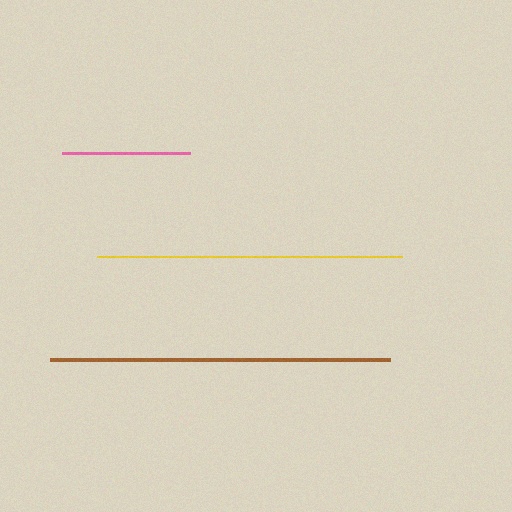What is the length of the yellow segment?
The yellow segment is approximately 305 pixels long.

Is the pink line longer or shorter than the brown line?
The brown line is longer than the pink line.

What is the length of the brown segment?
The brown segment is approximately 340 pixels long.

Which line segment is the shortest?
The pink line is the shortest at approximately 127 pixels.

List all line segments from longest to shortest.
From longest to shortest: brown, yellow, pink.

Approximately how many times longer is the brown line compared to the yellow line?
The brown line is approximately 1.1 times the length of the yellow line.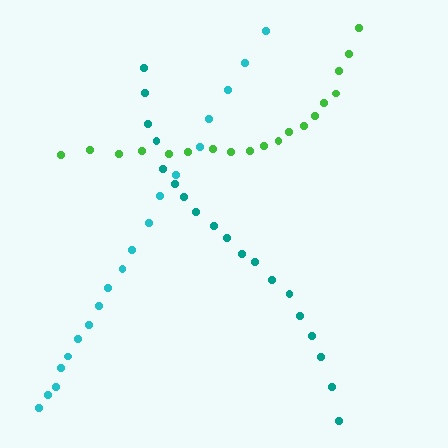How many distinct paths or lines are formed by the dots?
There are 3 distinct paths.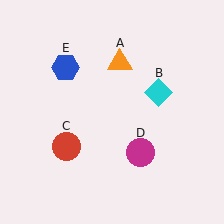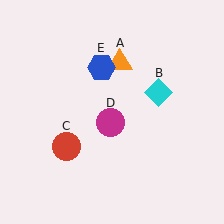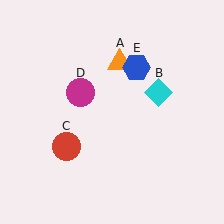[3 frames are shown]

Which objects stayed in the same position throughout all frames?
Orange triangle (object A) and cyan diamond (object B) and red circle (object C) remained stationary.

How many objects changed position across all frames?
2 objects changed position: magenta circle (object D), blue hexagon (object E).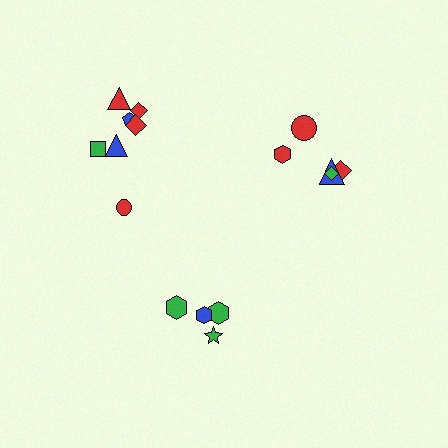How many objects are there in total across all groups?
There are 16 objects.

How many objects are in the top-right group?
There are 5 objects.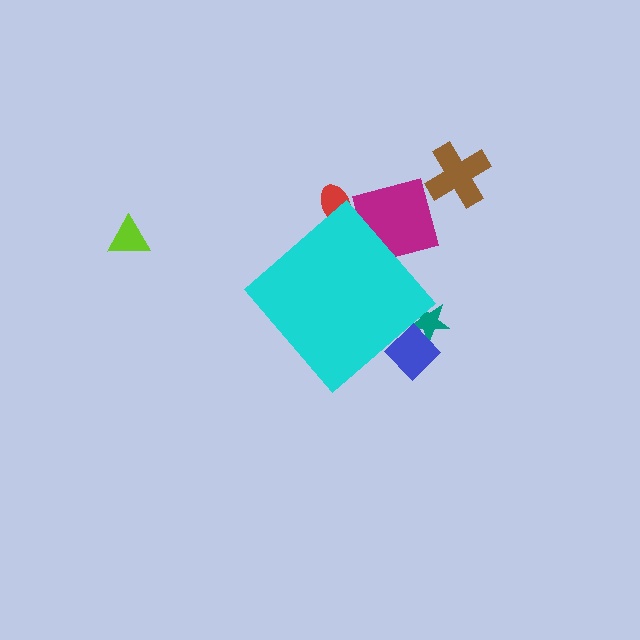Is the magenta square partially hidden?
Yes, the magenta square is partially hidden behind the cyan diamond.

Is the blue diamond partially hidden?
Yes, the blue diamond is partially hidden behind the cyan diamond.